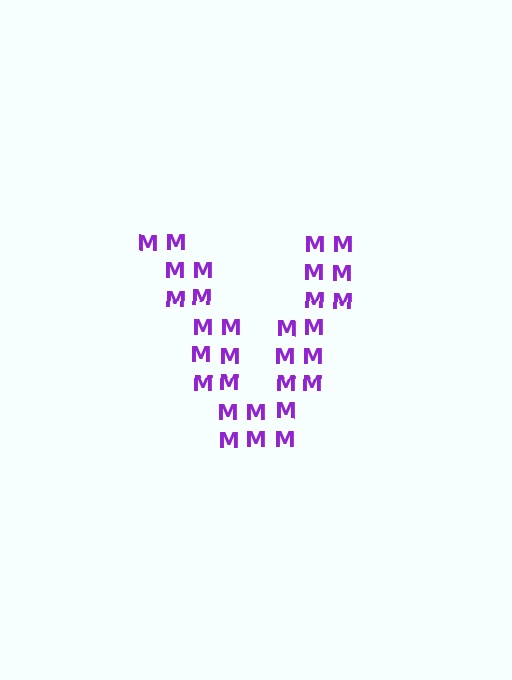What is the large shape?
The large shape is the letter V.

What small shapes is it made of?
It is made of small letter M's.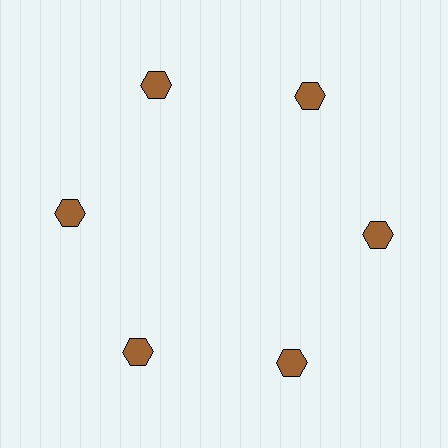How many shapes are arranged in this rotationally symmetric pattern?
There are 6 shapes, arranged in 6 groups of 1.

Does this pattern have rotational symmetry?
Yes, this pattern has 6-fold rotational symmetry. It looks the same after rotating 60 degrees around the center.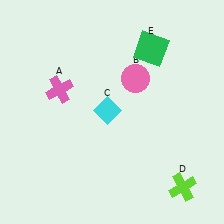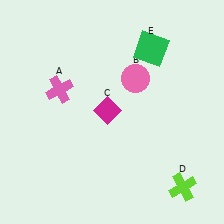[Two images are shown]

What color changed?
The diamond (C) changed from cyan in Image 1 to magenta in Image 2.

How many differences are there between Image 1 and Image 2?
There is 1 difference between the two images.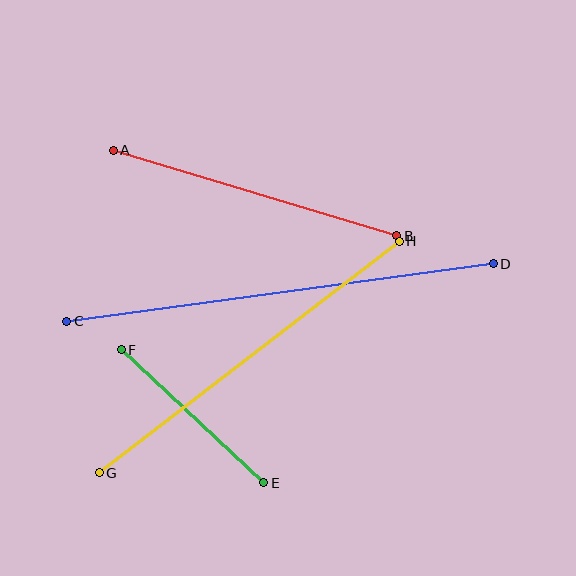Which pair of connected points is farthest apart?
Points C and D are farthest apart.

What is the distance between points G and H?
The distance is approximately 378 pixels.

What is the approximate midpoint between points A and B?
The midpoint is at approximately (255, 193) pixels.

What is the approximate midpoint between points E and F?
The midpoint is at approximately (192, 416) pixels.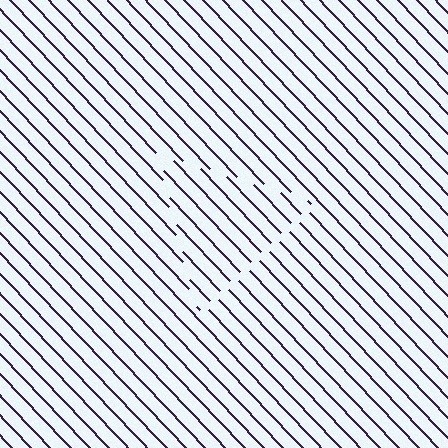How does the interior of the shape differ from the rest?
The interior of the shape contains the same grating, shifted by half a period — the contour is defined by the phase discontinuity where line-ends from the inner and outer gratings abut.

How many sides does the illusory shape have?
3 sides — the line-ends trace a triangle.